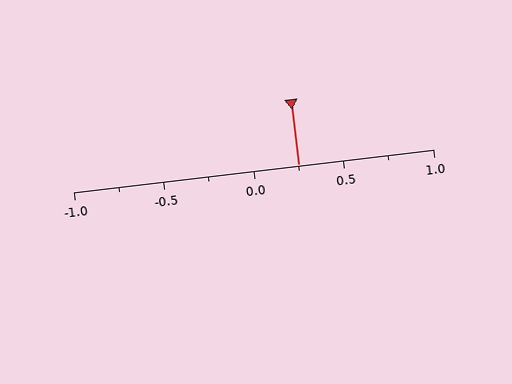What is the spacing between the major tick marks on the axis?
The major ticks are spaced 0.5 apart.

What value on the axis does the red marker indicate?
The marker indicates approximately 0.25.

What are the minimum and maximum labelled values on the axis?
The axis runs from -1.0 to 1.0.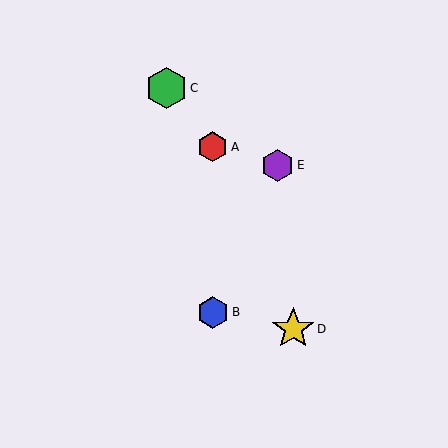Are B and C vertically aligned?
No, B is at x≈213 and C is at x≈166.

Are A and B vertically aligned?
Yes, both are at x≈213.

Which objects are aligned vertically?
Objects A, B are aligned vertically.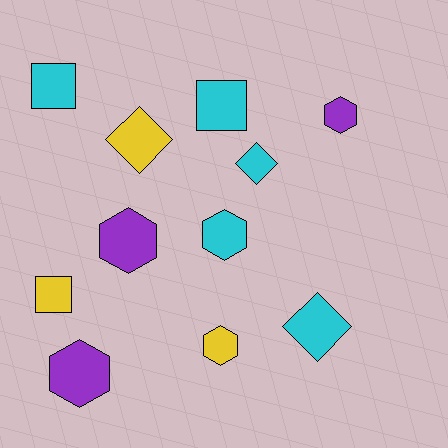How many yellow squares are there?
There is 1 yellow square.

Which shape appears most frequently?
Hexagon, with 5 objects.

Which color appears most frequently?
Cyan, with 5 objects.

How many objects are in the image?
There are 11 objects.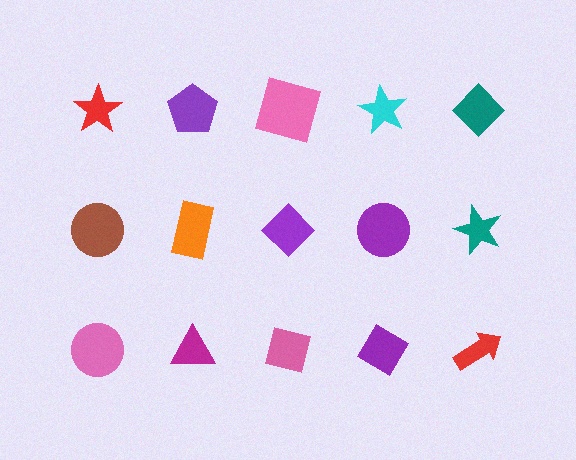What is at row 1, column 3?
A pink square.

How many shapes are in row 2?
5 shapes.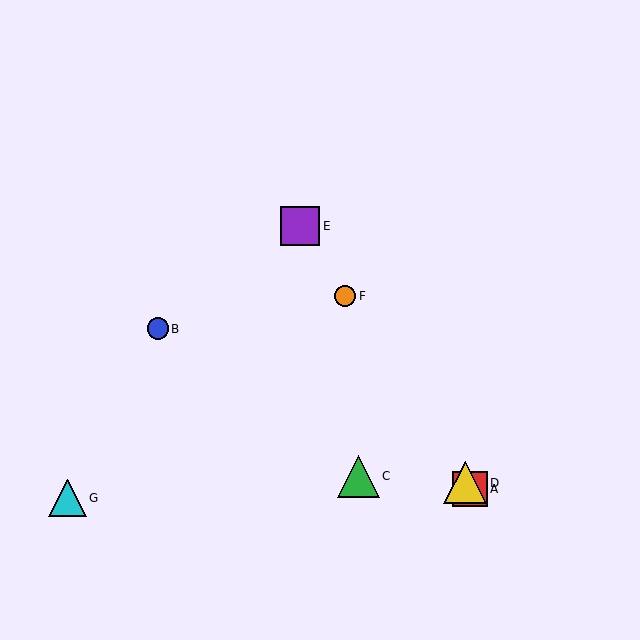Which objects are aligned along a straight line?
Objects A, D, E, F are aligned along a straight line.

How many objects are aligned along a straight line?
4 objects (A, D, E, F) are aligned along a straight line.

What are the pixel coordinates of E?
Object E is at (300, 226).